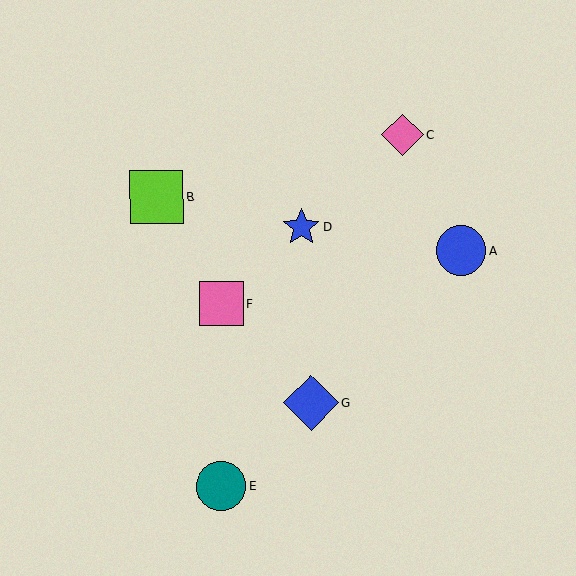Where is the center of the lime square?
The center of the lime square is at (157, 197).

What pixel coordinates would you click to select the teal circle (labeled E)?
Click at (221, 487) to select the teal circle E.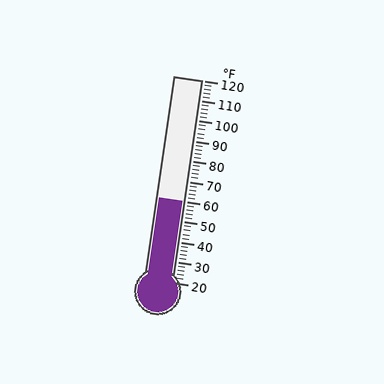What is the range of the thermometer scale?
The thermometer scale ranges from 20°F to 120°F.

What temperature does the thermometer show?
The thermometer shows approximately 60°F.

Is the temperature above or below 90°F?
The temperature is below 90°F.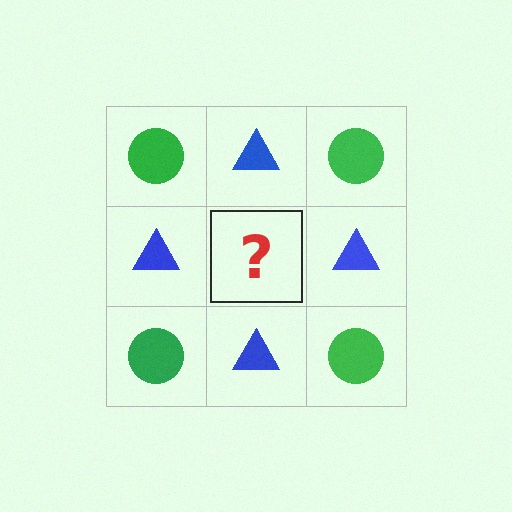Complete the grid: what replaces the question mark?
The question mark should be replaced with a green circle.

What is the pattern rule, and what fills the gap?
The rule is that it alternates green circle and blue triangle in a checkerboard pattern. The gap should be filled with a green circle.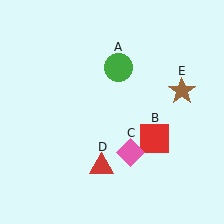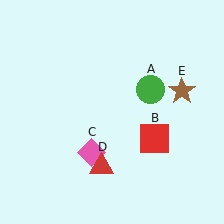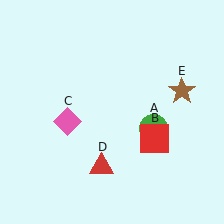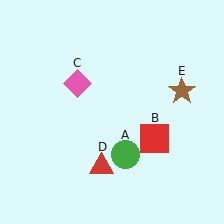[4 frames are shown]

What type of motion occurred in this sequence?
The green circle (object A), pink diamond (object C) rotated clockwise around the center of the scene.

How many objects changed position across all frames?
2 objects changed position: green circle (object A), pink diamond (object C).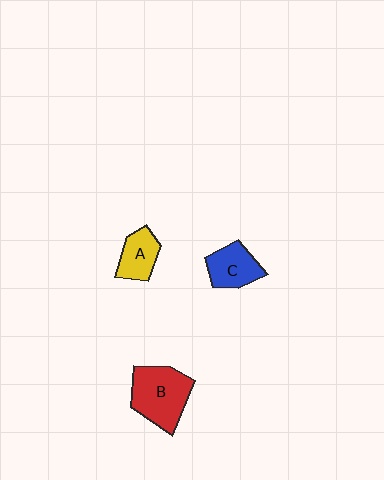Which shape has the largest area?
Shape B (red).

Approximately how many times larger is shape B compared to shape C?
Approximately 1.6 times.